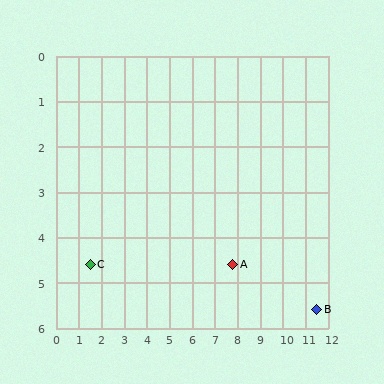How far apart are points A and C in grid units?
Points A and C are about 6.3 grid units apart.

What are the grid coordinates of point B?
Point B is at approximately (11.5, 5.6).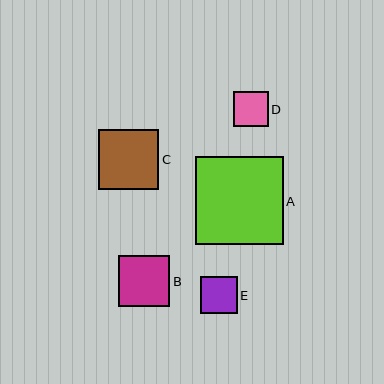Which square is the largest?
Square A is the largest with a size of approximately 88 pixels.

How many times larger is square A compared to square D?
Square A is approximately 2.6 times the size of square D.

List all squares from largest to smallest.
From largest to smallest: A, C, B, E, D.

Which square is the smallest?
Square D is the smallest with a size of approximately 35 pixels.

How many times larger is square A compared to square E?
Square A is approximately 2.4 times the size of square E.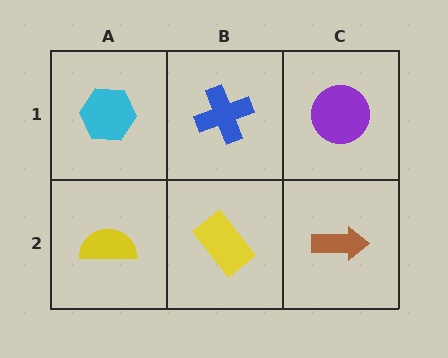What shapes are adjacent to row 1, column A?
A yellow semicircle (row 2, column A), a blue cross (row 1, column B).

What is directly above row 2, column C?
A purple circle.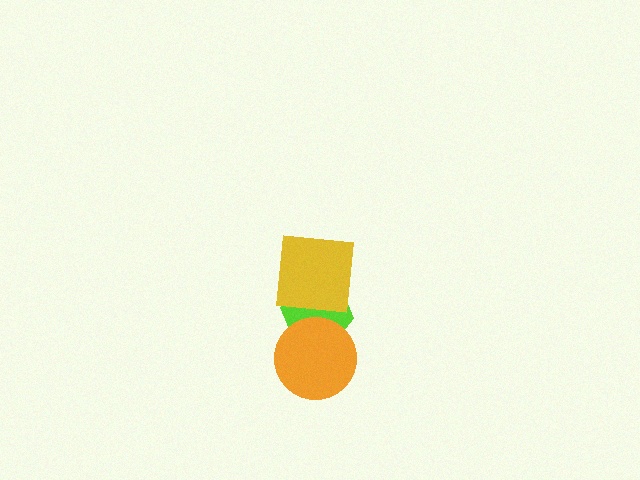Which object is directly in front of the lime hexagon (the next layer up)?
The yellow square is directly in front of the lime hexagon.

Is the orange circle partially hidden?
No, no other shape covers it.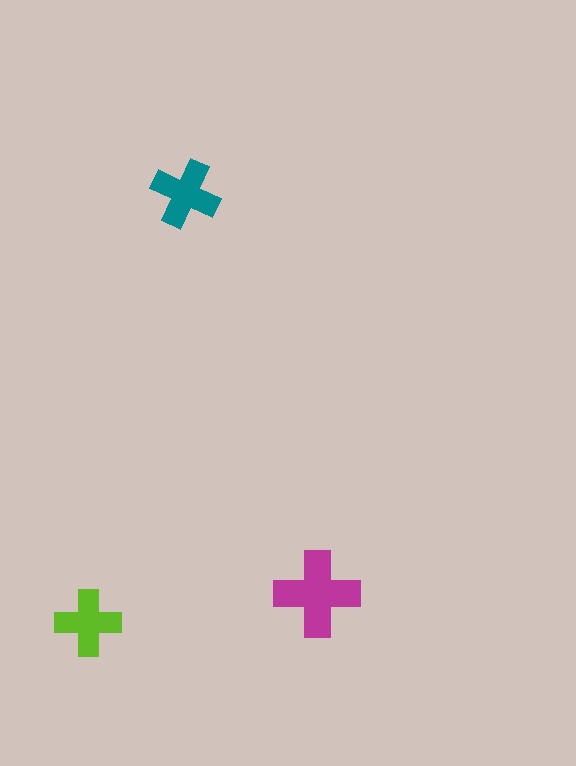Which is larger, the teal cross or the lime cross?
The teal one.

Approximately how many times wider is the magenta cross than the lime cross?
About 1.5 times wider.